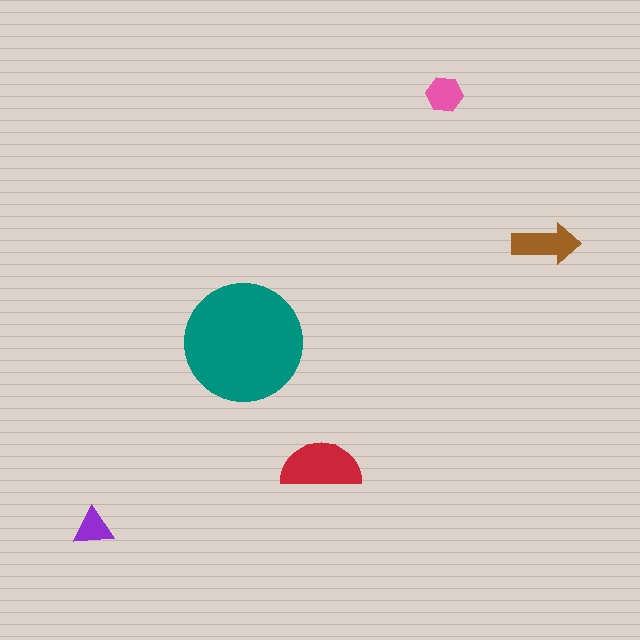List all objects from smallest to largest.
The purple triangle, the pink hexagon, the brown arrow, the red semicircle, the teal circle.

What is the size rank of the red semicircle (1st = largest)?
2nd.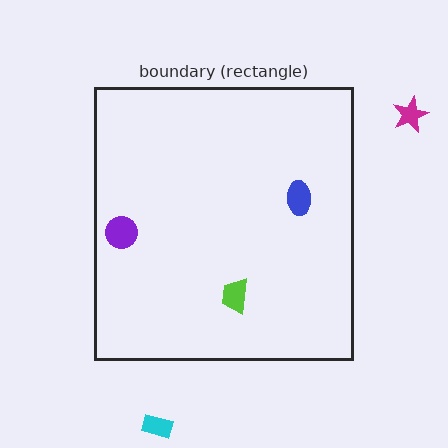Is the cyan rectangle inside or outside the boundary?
Outside.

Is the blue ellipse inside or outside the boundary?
Inside.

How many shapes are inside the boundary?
3 inside, 2 outside.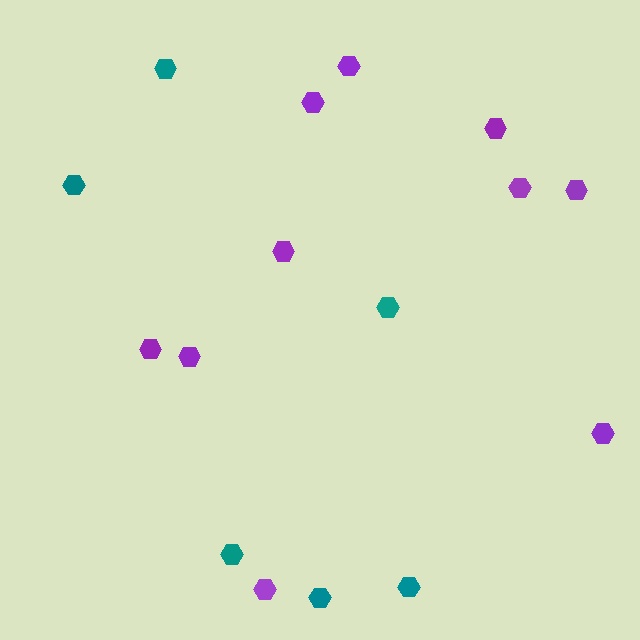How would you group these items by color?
There are 2 groups: one group of teal hexagons (6) and one group of purple hexagons (10).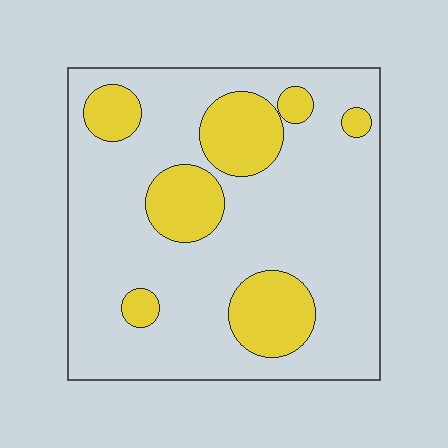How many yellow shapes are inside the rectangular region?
7.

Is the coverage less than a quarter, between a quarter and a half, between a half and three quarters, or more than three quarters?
Less than a quarter.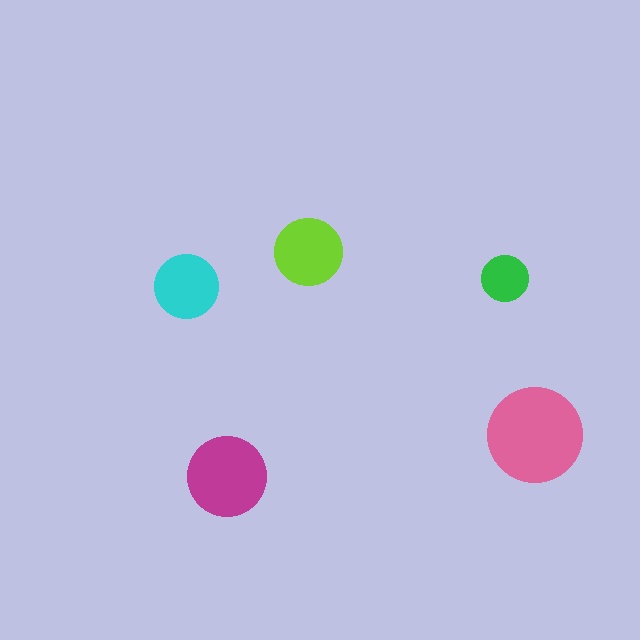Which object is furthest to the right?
The pink circle is rightmost.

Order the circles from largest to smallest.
the pink one, the magenta one, the lime one, the cyan one, the green one.